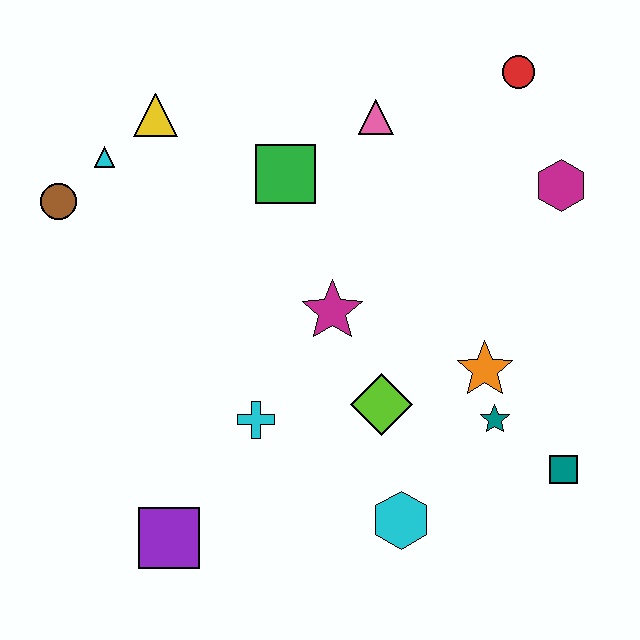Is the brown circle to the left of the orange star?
Yes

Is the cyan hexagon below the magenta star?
Yes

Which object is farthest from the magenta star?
The red circle is farthest from the magenta star.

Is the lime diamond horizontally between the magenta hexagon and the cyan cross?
Yes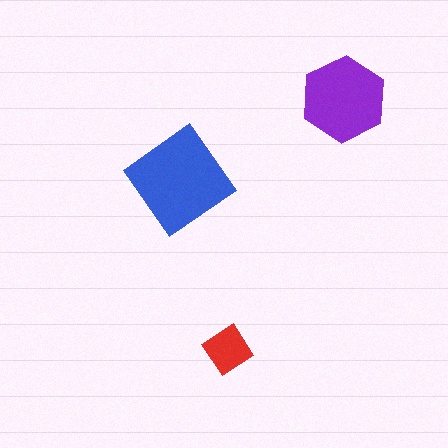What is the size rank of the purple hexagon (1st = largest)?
2nd.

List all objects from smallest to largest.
The red diamond, the purple hexagon, the blue diamond.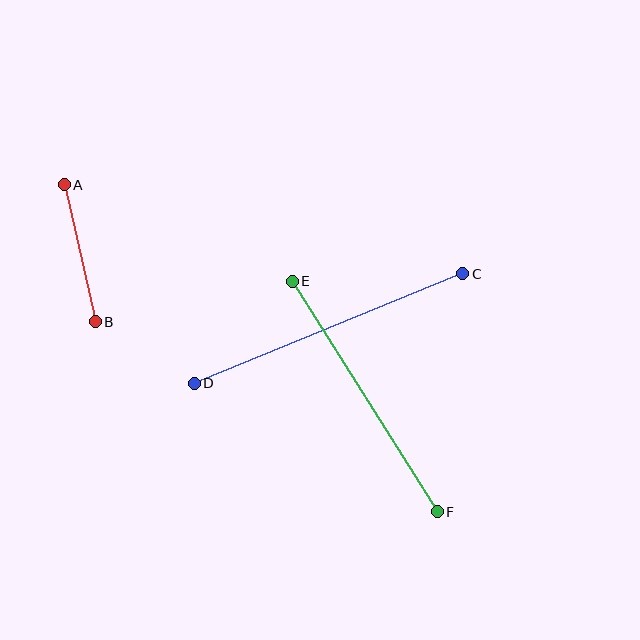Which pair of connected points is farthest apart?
Points C and D are farthest apart.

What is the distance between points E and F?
The distance is approximately 273 pixels.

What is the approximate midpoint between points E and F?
The midpoint is at approximately (365, 396) pixels.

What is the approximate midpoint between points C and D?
The midpoint is at approximately (329, 329) pixels.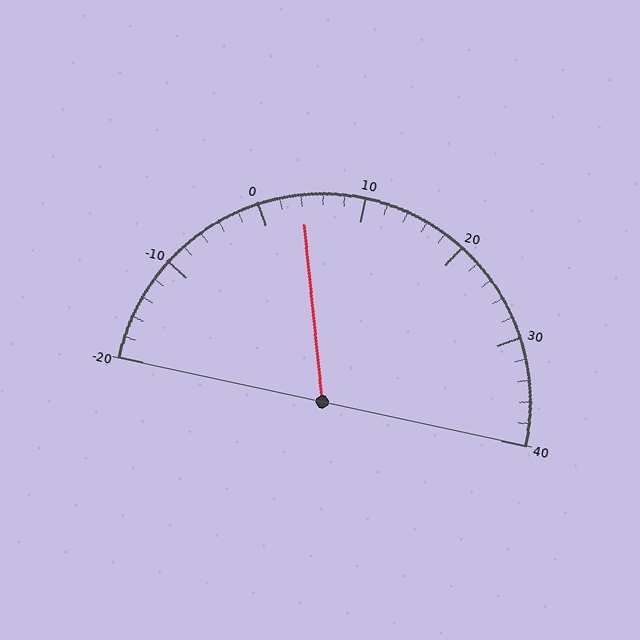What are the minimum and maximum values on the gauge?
The gauge ranges from -20 to 40.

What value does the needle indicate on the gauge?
The needle indicates approximately 4.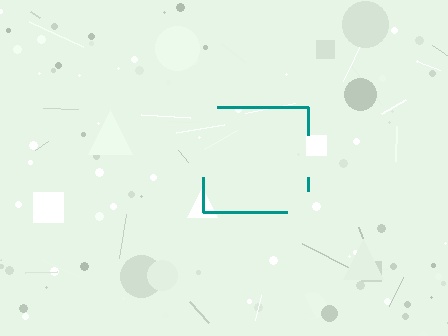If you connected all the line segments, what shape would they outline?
They would outline a square.